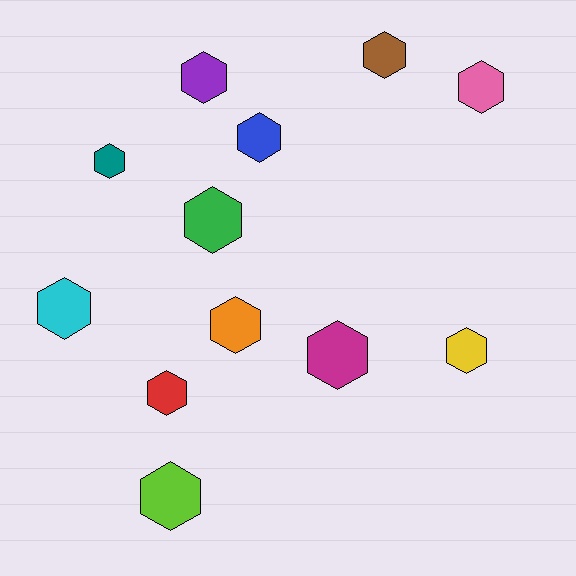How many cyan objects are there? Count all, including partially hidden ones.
There is 1 cyan object.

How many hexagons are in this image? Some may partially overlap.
There are 12 hexagons.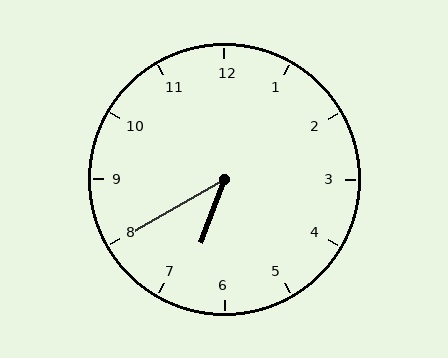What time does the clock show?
6:40.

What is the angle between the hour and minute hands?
Approximately 40 degrees.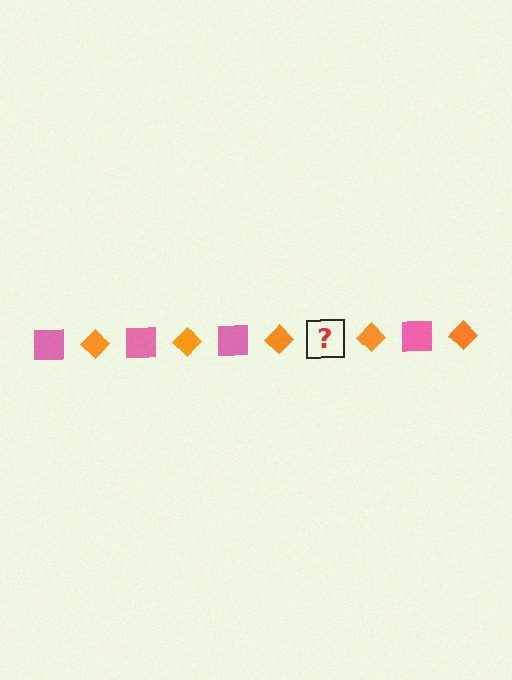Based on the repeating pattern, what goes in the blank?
The blank should be a pink square.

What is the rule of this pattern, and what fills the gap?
The rule is that the pattern alternates between pink square and orange diamond. The gap should be filled with a pink square.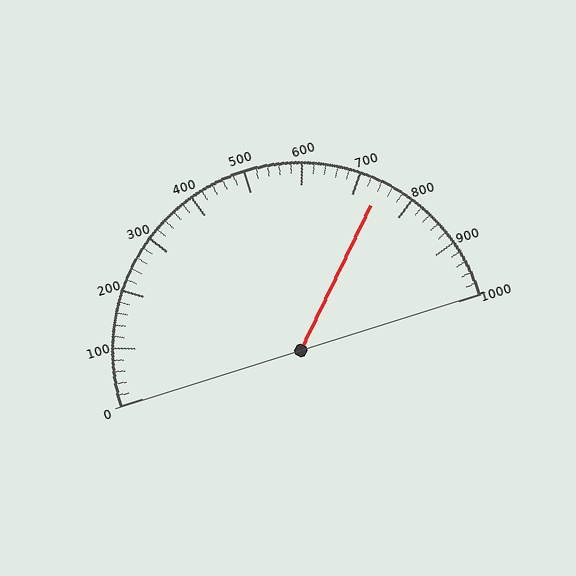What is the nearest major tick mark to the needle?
The nearest major tick mark is 700.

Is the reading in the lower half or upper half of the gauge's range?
The reading is in the upper half of the range (0 to 1000).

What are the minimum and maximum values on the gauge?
The gauge ranges from 0 to 1000.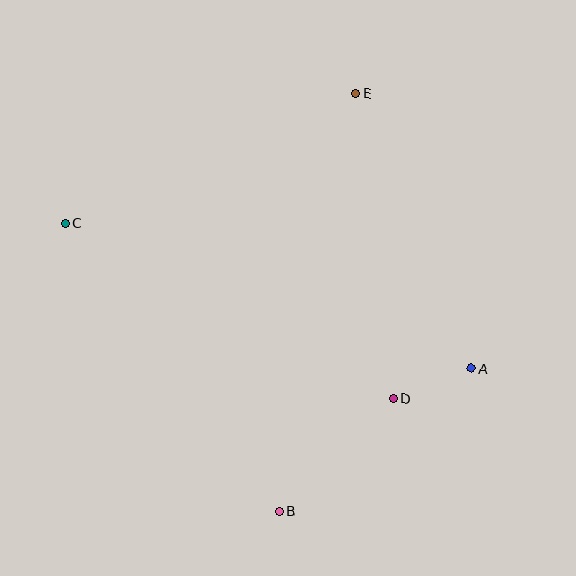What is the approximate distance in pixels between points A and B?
The distance between A and B is approximately 239 pixels.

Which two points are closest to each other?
Points A and D are closest to each other.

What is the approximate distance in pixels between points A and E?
The distance between A and E is approximately 298 pixels.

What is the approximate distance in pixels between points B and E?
The distance between B and E is approximately 425 pixels.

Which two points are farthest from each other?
Points A and C are farthest from each other.